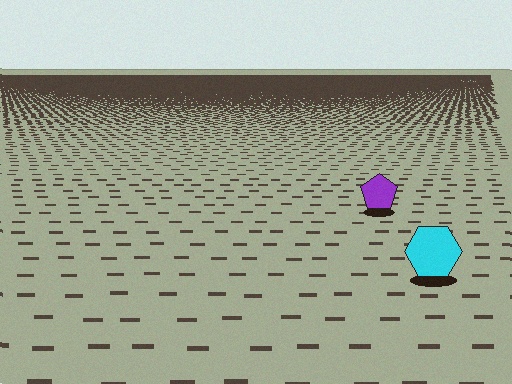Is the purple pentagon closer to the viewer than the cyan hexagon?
No. The cyan hexagon is closer — you can tell from the texture gradient: the ground texture is coarser near it.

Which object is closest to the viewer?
The cyan hexagon is closest. The texture marks near it are larger and more spread out.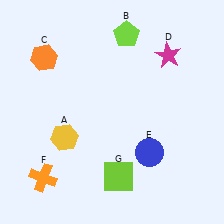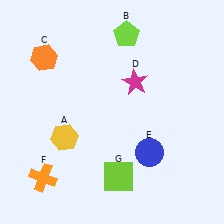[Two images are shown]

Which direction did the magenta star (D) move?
The magenta star (D) moved left.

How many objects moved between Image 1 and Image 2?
1 object moved between the two images.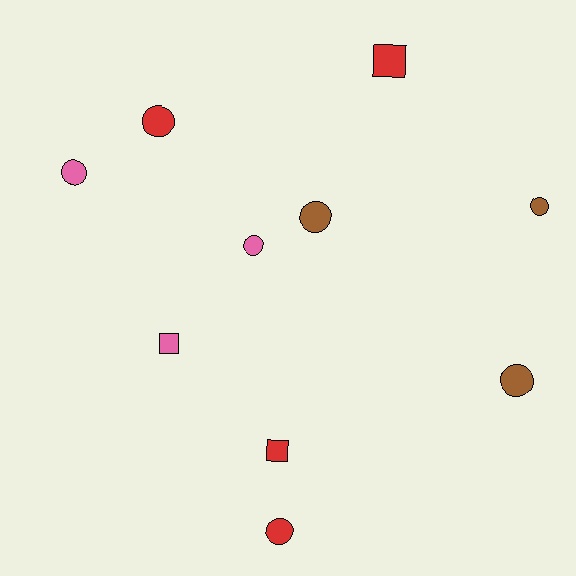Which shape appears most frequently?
Circle, with 7 objects.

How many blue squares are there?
There are no blue squares.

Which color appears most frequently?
Red, with 4 objects.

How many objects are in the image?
There are 10 objects.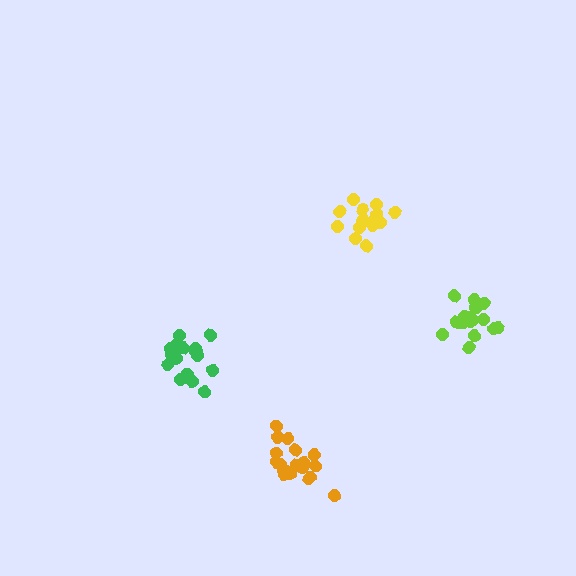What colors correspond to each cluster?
The clusters are colored: yellow, orange, lime, green.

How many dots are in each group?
Group 1: 15 dots, Group 2: 19 dots, Group 3: 18 dots, Group 4: 18 dots (70 total).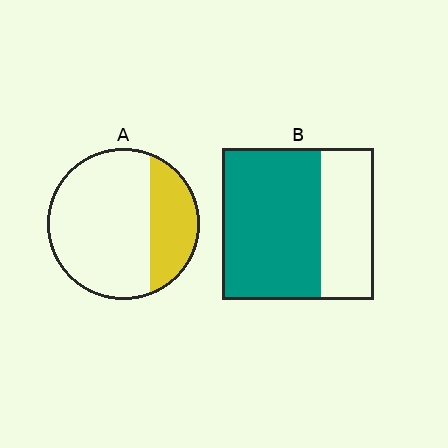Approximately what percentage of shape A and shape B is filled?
A is approximately 30% and B is approximately 65%.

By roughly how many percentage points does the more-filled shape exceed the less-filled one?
By roughly 35 percentage points (B over A).